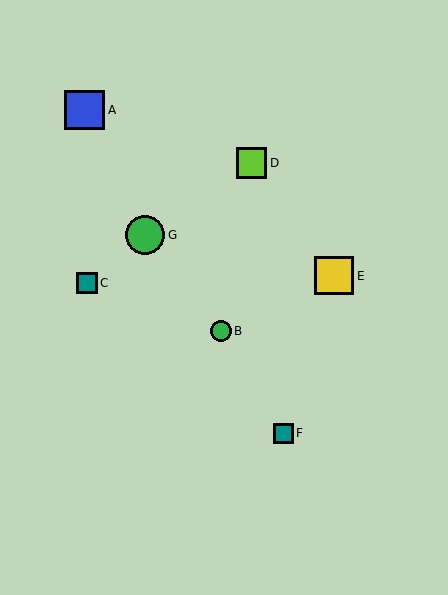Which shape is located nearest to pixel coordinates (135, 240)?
The green circle (labeled G) at (145, 235) is nearest to that location.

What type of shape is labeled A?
Shape A is a blue square.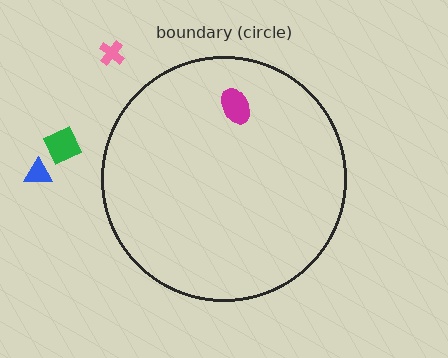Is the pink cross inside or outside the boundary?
Outside.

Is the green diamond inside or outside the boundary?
Outside.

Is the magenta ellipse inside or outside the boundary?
Inside.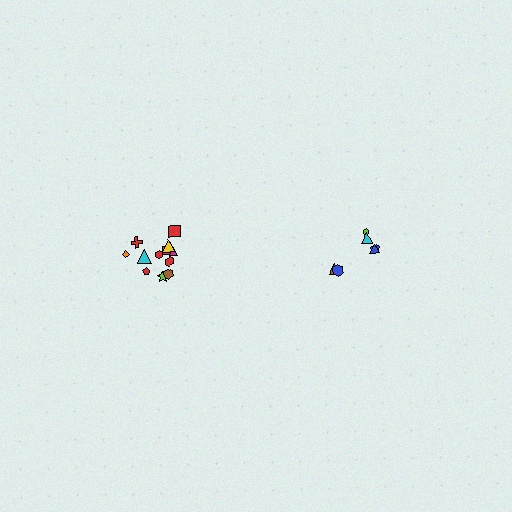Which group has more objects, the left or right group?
The left group.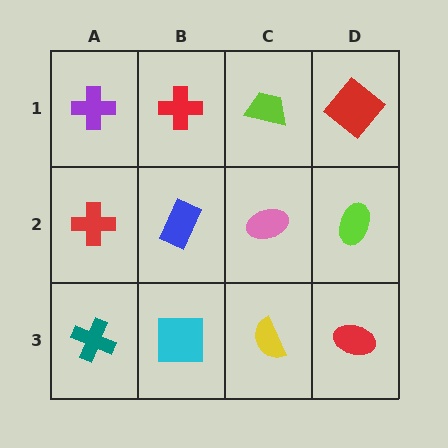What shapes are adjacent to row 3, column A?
A red cross (row 2, column A), a cyan square (row 3, column B).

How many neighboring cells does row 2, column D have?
3.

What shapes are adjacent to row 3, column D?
A lime ellipse (row 2, column D), a yellow semicircle (row 3, column C).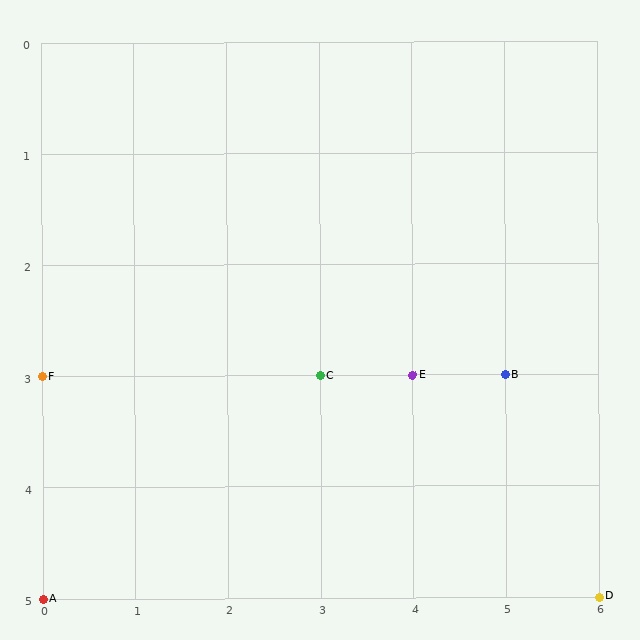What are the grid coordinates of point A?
Point A is at grid coordinates (0, 5).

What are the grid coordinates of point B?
Point B is at grid coordinates (5, 3).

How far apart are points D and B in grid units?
Points D and B are 1 column and 2 rows apart (about 2.2 grid units diagonally).